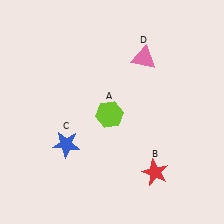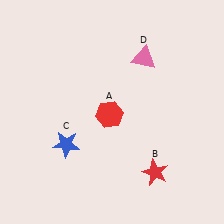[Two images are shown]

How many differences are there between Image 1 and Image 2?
There is 1 difference between the two images.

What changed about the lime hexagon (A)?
In Image 1, A is lime. In Image 2, it changed to red.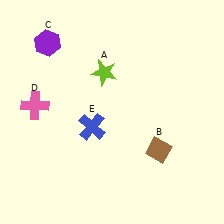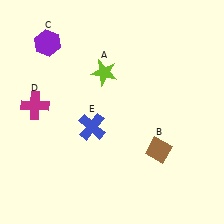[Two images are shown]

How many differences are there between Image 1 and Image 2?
There is 1 difference between the two images.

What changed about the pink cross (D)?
In Image 1, D is pink. In Image 2, it changed to magenta.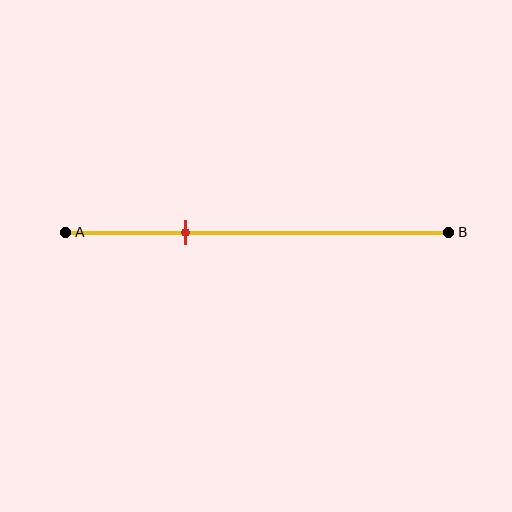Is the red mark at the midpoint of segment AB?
No, the mark is at about 30% from A, not at the 50% midpoint.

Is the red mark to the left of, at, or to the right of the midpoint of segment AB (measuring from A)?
The red mark is to the left of the midpoint of segment AB.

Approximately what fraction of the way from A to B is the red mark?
The red mark is approximately 30% of the way from A to B.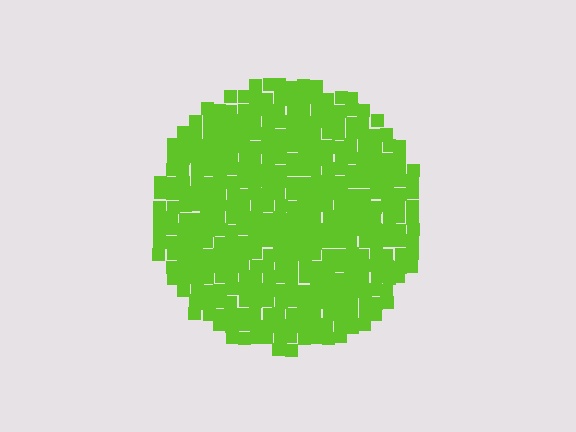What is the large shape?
The large shape is a circle.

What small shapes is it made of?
It is made of small squares.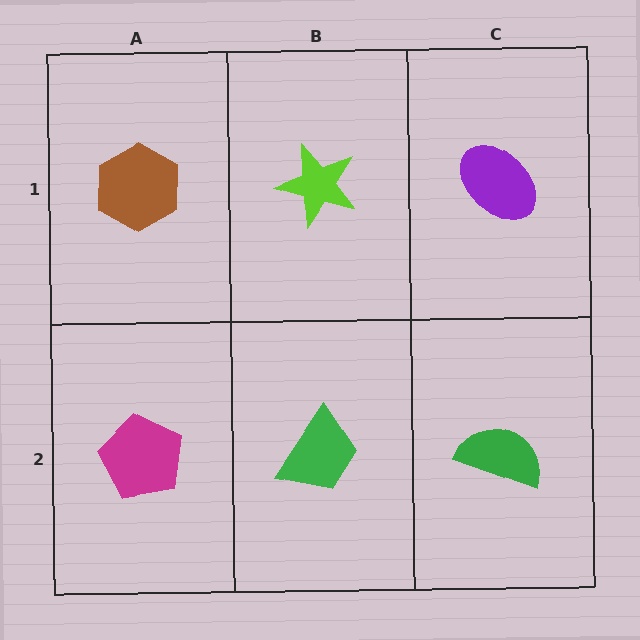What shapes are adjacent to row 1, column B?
A green trapezoid (row 2, column B), a brown hexagon (row 1, column A), a purple ellipse (row 1, column C).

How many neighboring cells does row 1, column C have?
2.